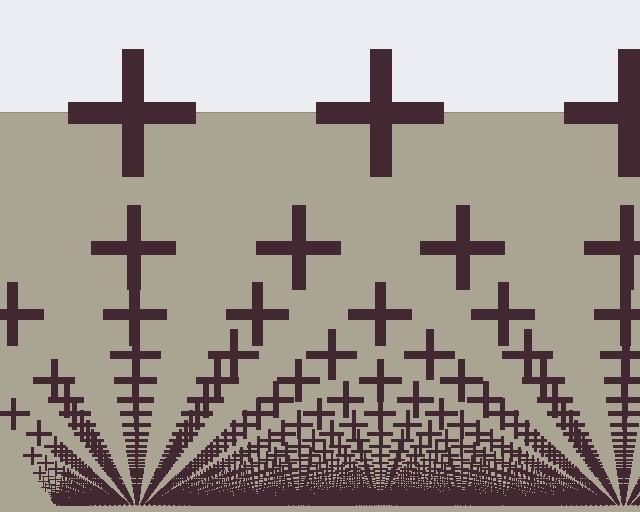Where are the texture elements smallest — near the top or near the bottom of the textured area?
Near the bottom.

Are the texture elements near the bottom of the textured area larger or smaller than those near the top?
Smaller. The gradient is inverted — elements near the bottom are smaller and denser.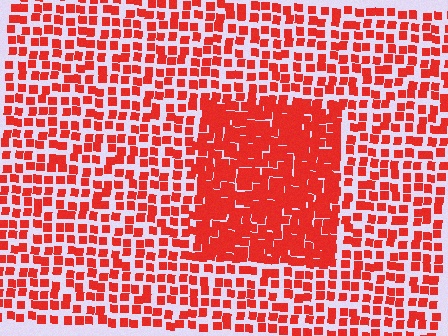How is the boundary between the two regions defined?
The boundary is defined by a change in element density (approximately 2.1x ratio). All elements are the same color, size, and shape.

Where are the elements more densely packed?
The elements are more densely packed inside the rectangle boundary.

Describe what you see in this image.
The image contains small red elements arranged at two different densities. A rectangle-shaped region is visible where the elements are more densely packed than the surrounding area.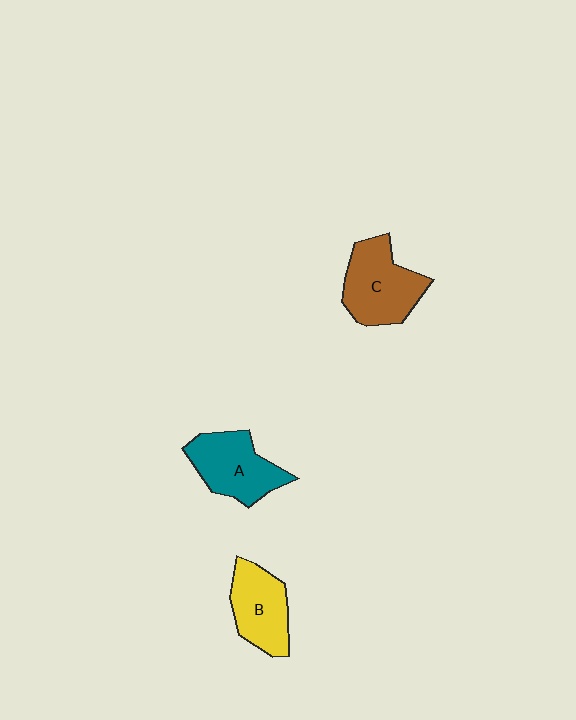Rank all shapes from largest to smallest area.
From largest to smallest: C (brown), A (teal), B (yellow).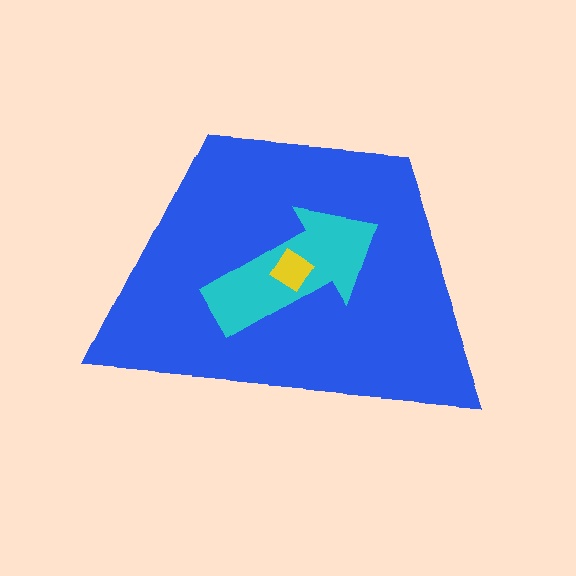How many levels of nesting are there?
3.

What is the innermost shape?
The yellow diamond.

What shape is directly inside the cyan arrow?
The yellow diamond.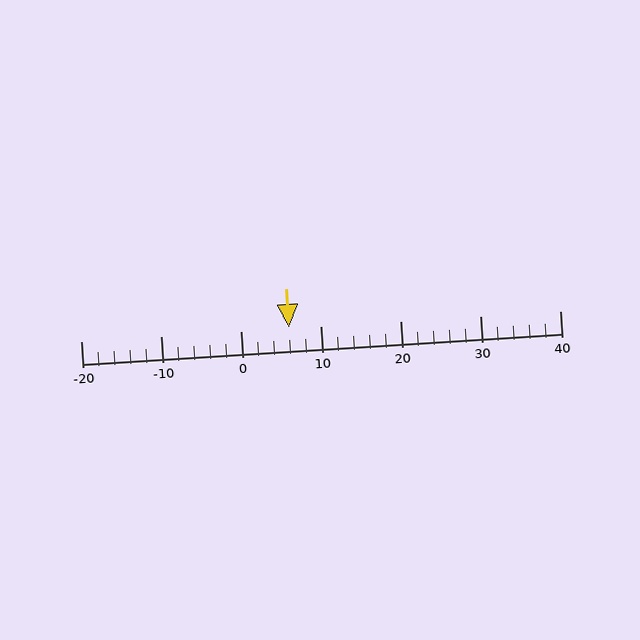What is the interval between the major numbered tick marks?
The major tick marks are spaced 10 units apart.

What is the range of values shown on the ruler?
The ruler shows values from -20 to 40.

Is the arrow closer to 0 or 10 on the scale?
The arrow is closer to 10.